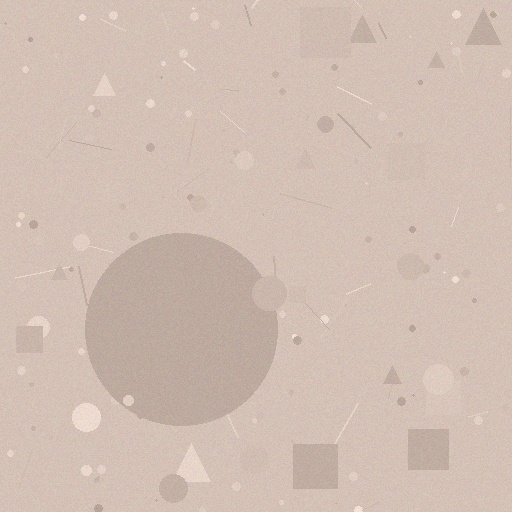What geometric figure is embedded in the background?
A circle is embedded in the background.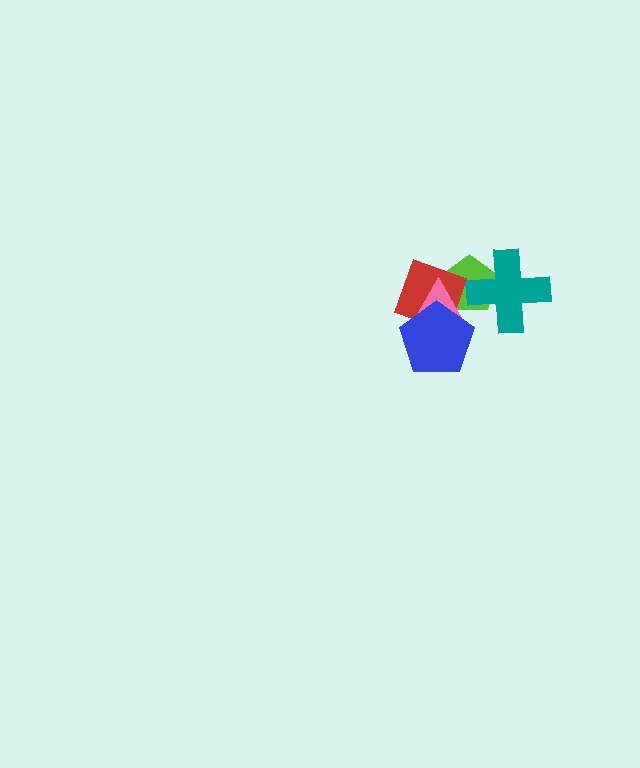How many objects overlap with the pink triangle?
3 objects overlap with the pink triangle.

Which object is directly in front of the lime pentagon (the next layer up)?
The teal cross is directly in front of the lime pentagon.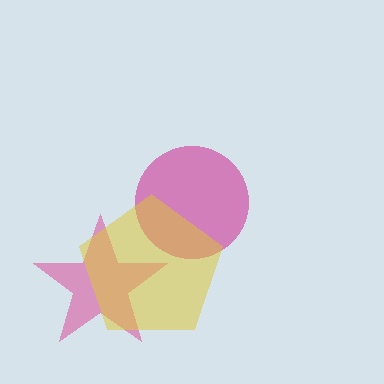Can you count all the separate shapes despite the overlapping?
Yes, there are 3 separate shapes.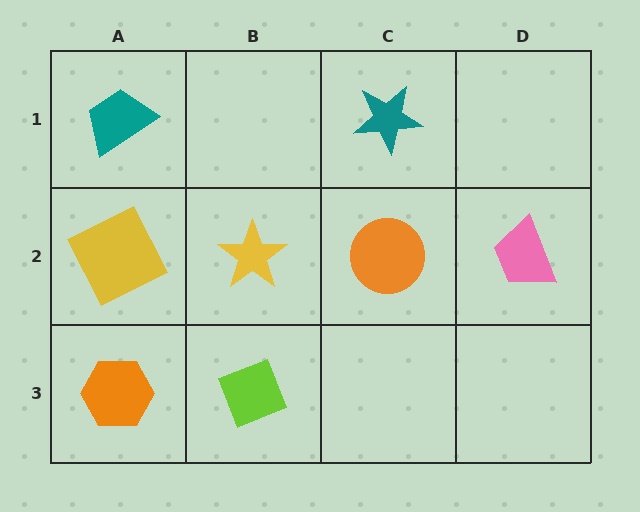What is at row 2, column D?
A pink trapezoid.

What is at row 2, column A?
A yellow square.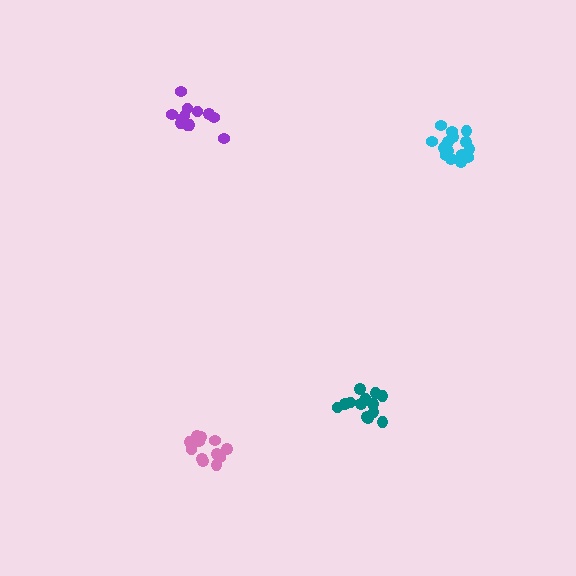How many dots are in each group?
Group 1: 13 dots, Group 2: 16 dots, Group 3: 13 dots, Group 4: 12 dots (54 total).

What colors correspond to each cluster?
The clusters are colored: teal, cyan, pink, purple.